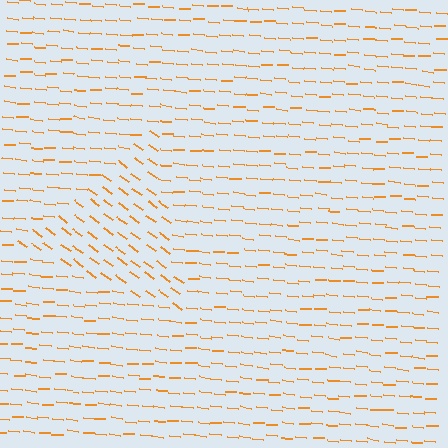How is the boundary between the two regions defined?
The boundary is defined purely by a change in line orientation (approximately 31 degrees difference). All lines are the same color and thickness.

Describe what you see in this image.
The image is filled with small orange line segments. A triangle region in the image has lines oriented differently from the surrounding lines, creating a visible texture boundary.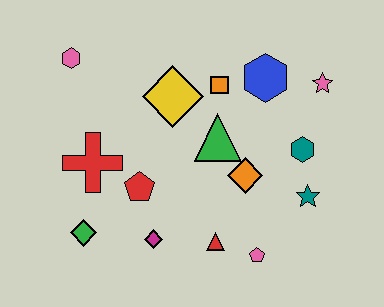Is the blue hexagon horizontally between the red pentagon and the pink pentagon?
No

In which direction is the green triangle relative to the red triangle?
The green triangle is above the red triangle.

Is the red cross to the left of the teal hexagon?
Yes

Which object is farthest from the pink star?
The green diamond is farthest from the pink star.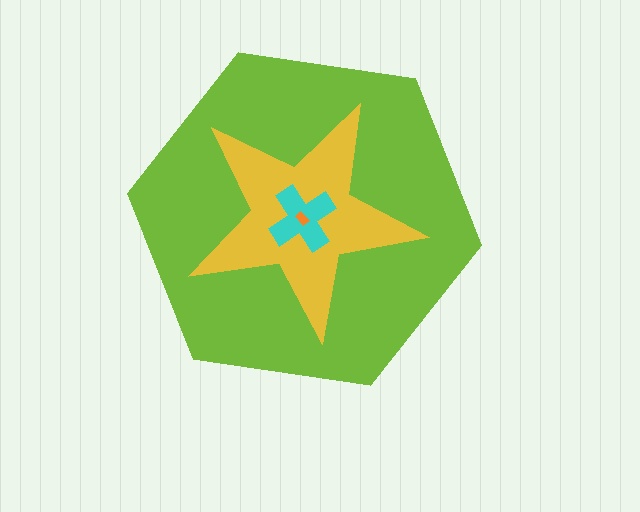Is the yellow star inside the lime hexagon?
Yes.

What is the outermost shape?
The lime hexagon.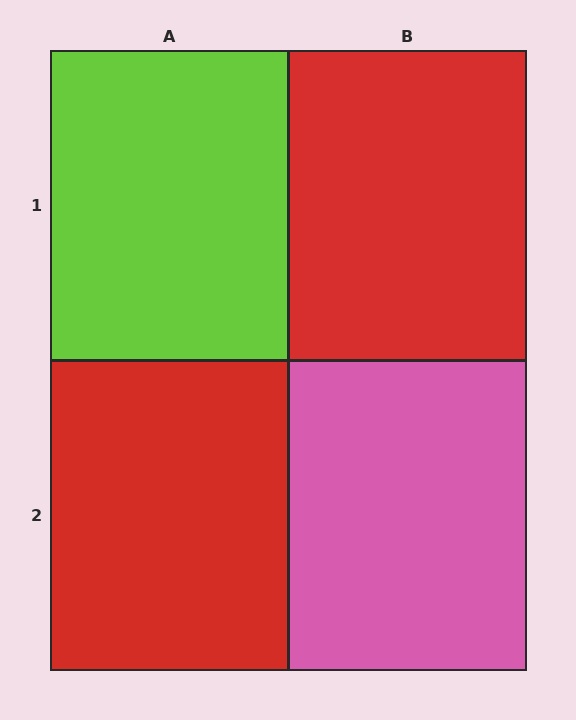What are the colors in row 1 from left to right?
Lime, red.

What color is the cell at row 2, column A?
Red.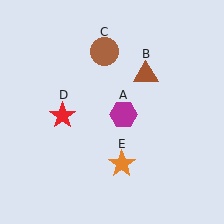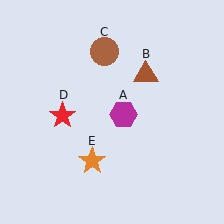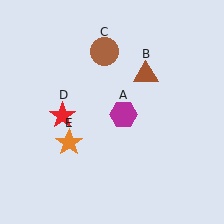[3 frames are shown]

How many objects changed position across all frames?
1 object changed position: orange star (object E).